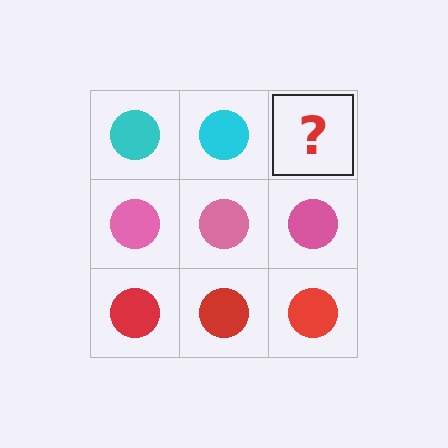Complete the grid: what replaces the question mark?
The question mark should be replaced with a cyan circle.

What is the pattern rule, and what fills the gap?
The rule is that each row has a consistent color. The gap should be filled with a cyan circle.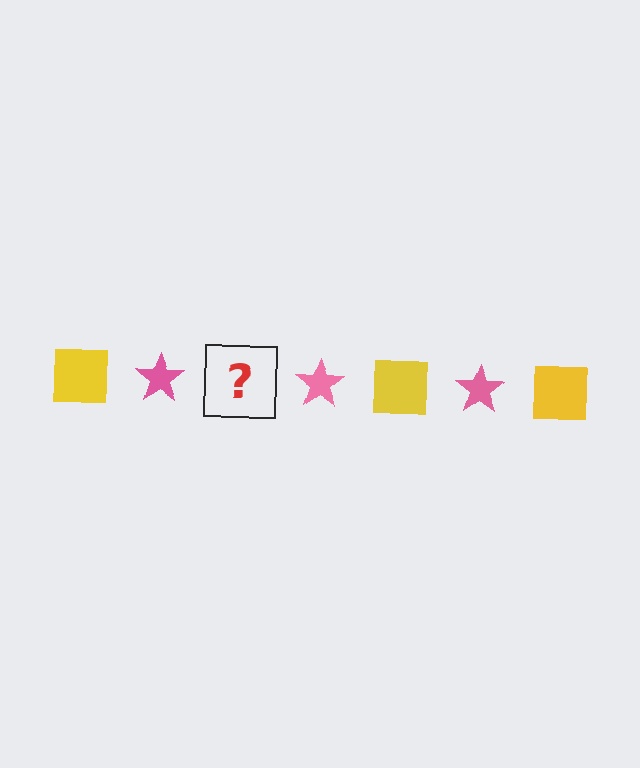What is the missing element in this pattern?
The missing element is a yellow square.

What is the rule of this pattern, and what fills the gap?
The rule is that the pattern alternates between yellow square and pink star. The gap should be filled with a yellow square.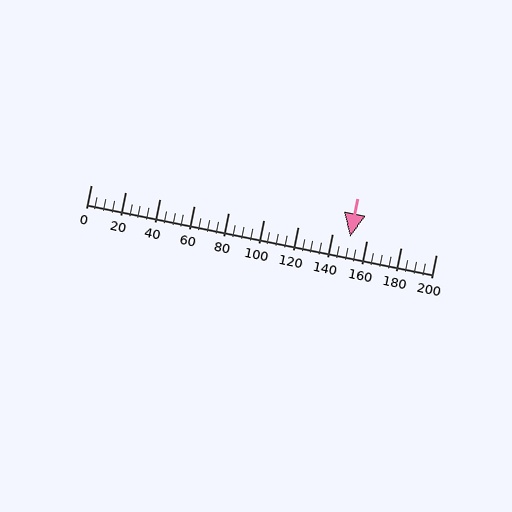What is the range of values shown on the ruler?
The ruler shows values from 0 to 200.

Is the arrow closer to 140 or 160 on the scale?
The arrow is closer to 160.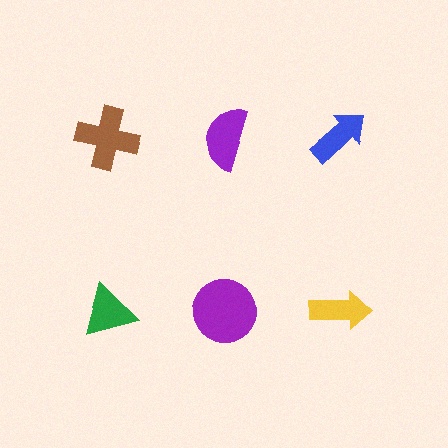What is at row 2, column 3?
A yellow arrow.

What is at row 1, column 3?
A blue arrow.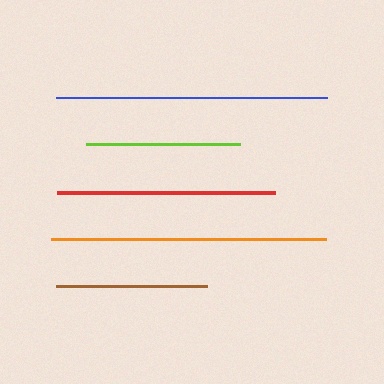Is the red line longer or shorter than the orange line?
The orange line is longer than the red line.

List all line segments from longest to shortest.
From longest to shortest: orange, blue, red, lime, brown.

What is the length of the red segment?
The red segment is approximately 218 pixels long.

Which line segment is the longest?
The orange line is the longest at approximately 276 pixels.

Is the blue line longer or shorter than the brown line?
The blue line is longer than the brown line.